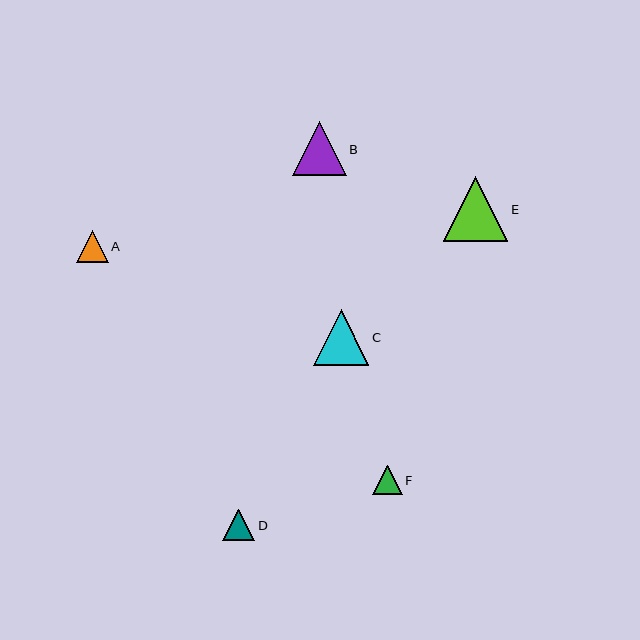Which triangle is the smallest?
Triangle F is the smallest with a size of approximately 29 pixels.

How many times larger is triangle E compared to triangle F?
Triangle E is approximately 2.2 times the size of triangle F.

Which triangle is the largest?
Triangle E is the largest with a size of approximately 64 pixels.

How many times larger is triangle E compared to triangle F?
Triangle E is approximately 2.2 times the size of triangle F.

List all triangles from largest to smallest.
From largest to smallest: E, C, B, A, D, F.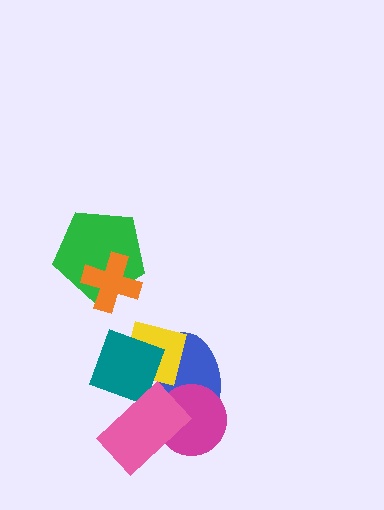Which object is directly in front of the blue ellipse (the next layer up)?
The yellow square is directly in front of the blue ellipse.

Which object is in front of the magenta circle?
The pink rectangle is in front of the magenta circle.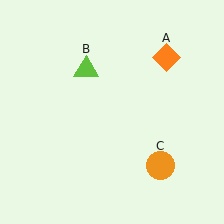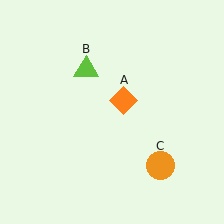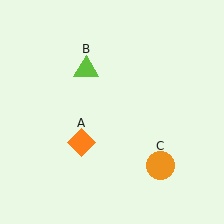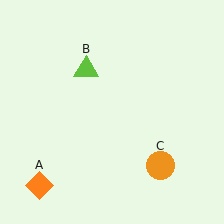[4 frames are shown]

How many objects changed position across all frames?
1 object changed position: orange diamond (object A).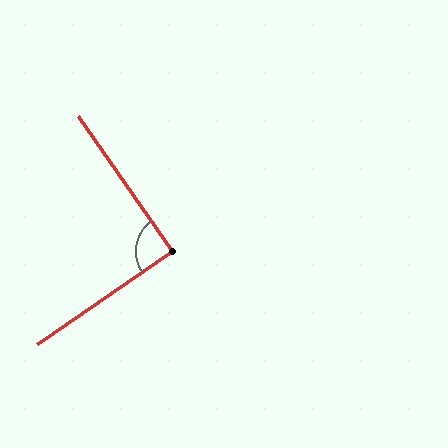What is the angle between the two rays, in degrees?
Approximately 90 degrees.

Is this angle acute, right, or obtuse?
It is approximately a right angle.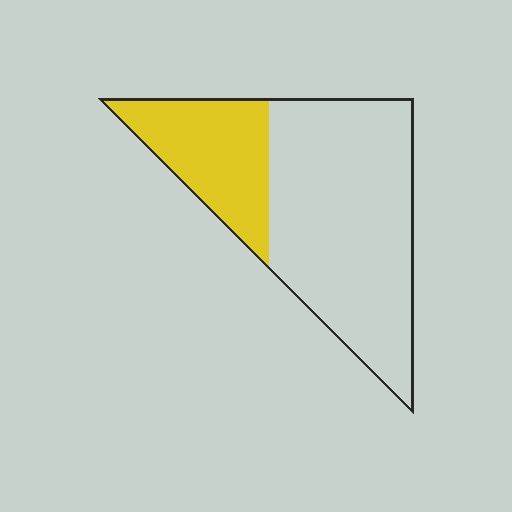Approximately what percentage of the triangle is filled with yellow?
Approximately 30%.